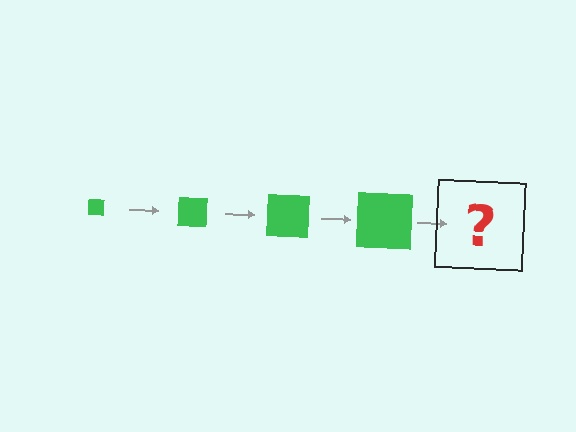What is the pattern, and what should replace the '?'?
The pattern is that the square gets progressively larger each step. The '?' should be a green square, larger than the previous one.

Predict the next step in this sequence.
The next step is a green square, larger than the previous one.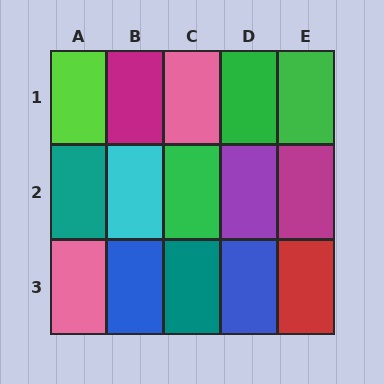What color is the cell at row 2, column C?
Green.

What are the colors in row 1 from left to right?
Lime, magenta, pink, green, green.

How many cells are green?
3 cells are green.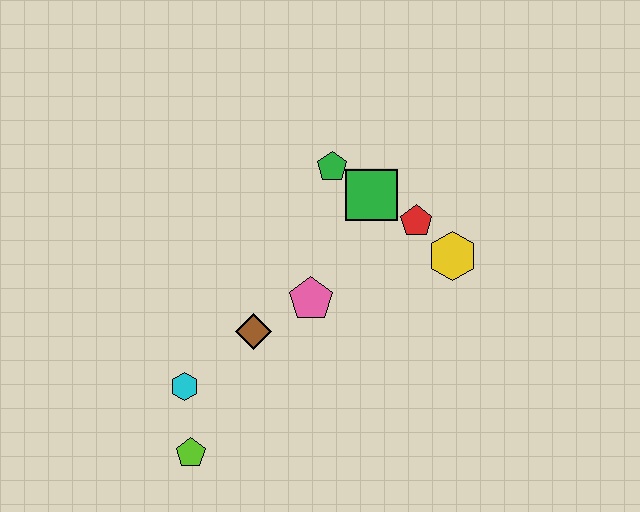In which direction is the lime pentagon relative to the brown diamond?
The lime pentagon is below the brown diamond.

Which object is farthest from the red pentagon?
The lime pentagon is farthest from the red pentagon.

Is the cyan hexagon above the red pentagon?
No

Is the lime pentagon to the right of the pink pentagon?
No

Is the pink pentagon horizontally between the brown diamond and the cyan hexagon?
No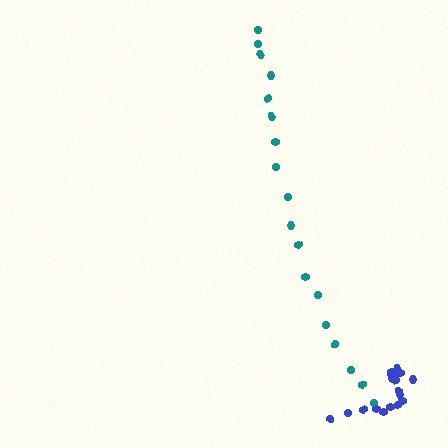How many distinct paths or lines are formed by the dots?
There are 2 distinct paths.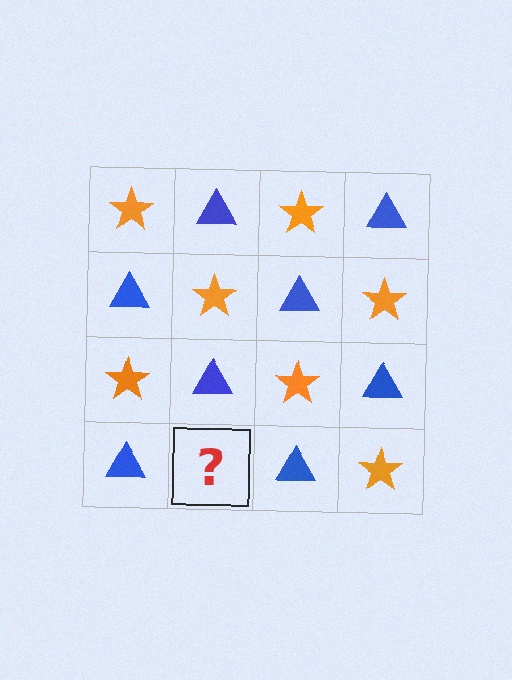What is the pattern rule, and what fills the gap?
The rule is that it alternates orange star and blue triangle in a checkerboard pattern. The gap should be filled with an orange star.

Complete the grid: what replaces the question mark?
The question mark should be replaced with an orange star.